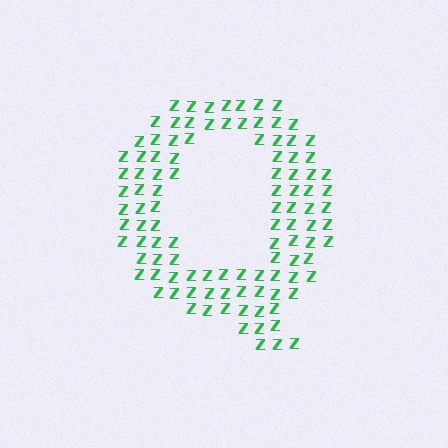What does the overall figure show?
The overall figure shows the letter Q.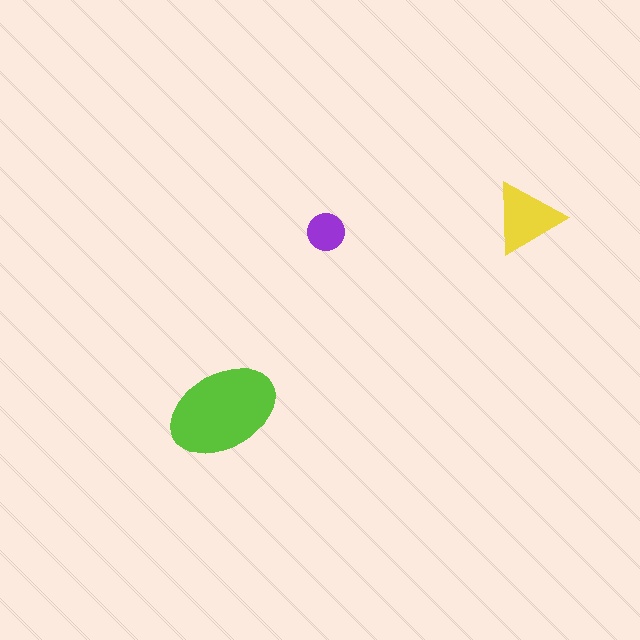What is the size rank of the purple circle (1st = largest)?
3rd.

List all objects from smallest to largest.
The purple circle, the yellow triangle, the lime ellipse.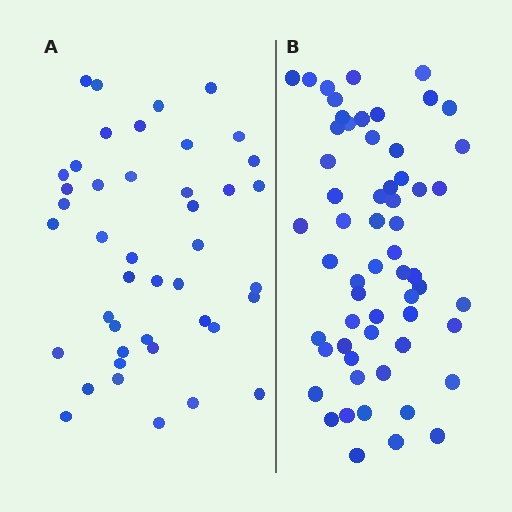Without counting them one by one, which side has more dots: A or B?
Region B (the right region) has more dots.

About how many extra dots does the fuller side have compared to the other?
Region B has approximately 15 more dots than region A.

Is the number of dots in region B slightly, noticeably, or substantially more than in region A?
Region B has noticeably more, but not dramatically so. The ratio is roughly 1.4 to 1.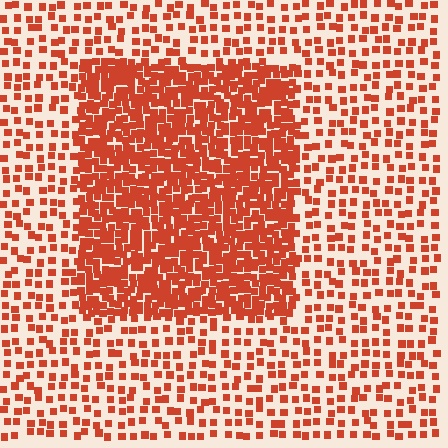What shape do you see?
I see a rectangle.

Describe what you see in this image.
The image contains small red elements arranged at two different densities. A rectangle-shaped region is visible where the elements are more densely packed than the surrounding area.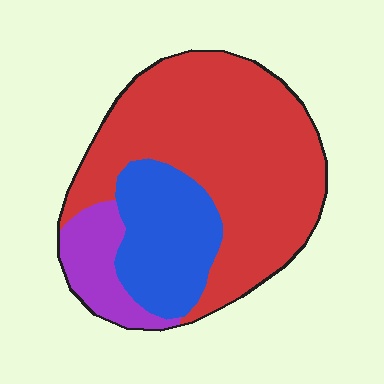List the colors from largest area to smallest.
From largest to smallest: red, blue, purple.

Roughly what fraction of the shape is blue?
Blue covers about 25% of the shape.